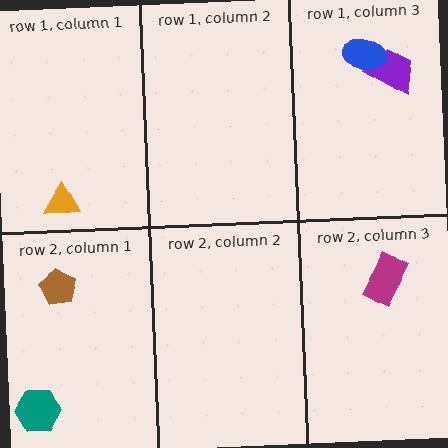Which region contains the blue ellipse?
The row 1, column 3 region.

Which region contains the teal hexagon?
The row 2, column 1 region.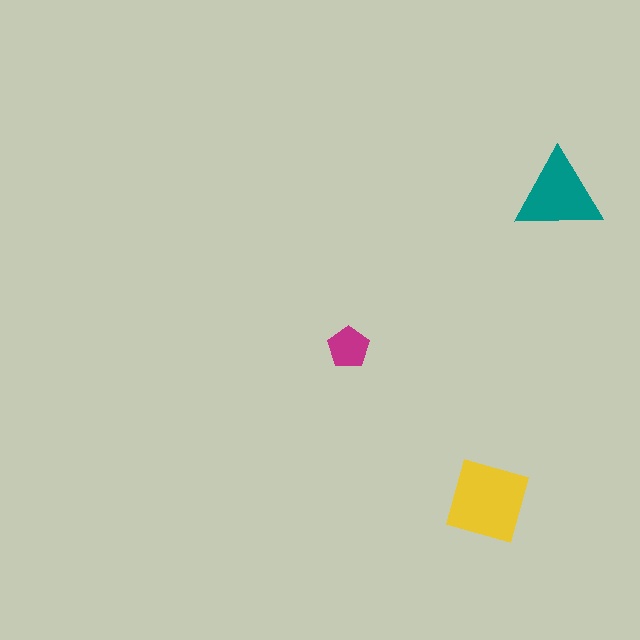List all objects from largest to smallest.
The yellow square, the teal triangle, the magenta pentagon.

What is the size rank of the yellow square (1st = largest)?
1st.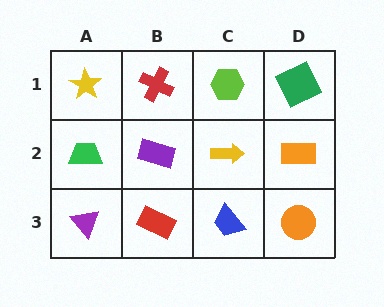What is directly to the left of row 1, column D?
A lime hexagon.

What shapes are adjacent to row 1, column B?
A purple rectangle (row 2, column B), a yellow star (row 1, column A), a lime hexagon (row 1, column C).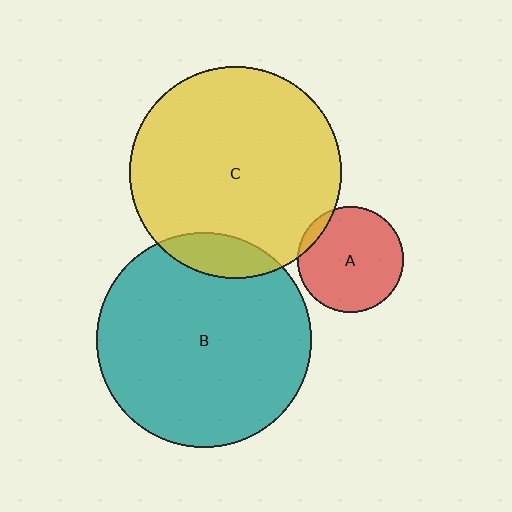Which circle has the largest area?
Circle B (teal).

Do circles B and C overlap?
Yes.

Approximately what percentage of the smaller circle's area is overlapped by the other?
Approximately 10%.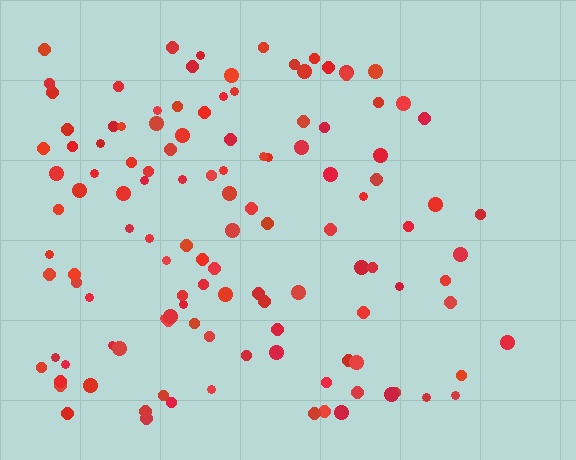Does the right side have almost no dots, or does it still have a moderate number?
Still a moderate number, just noticeably fewer than the left.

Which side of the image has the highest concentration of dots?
The left.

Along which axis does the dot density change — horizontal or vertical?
Horizontal.